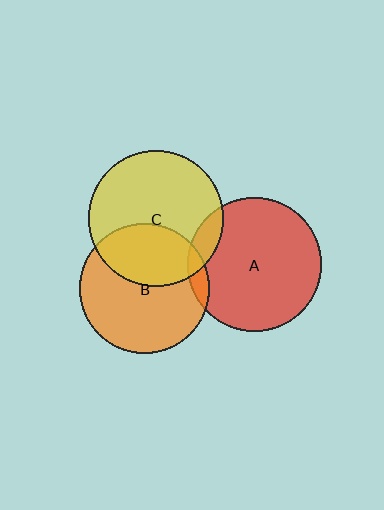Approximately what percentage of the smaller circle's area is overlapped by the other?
Approximately 5%.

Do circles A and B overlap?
Yes.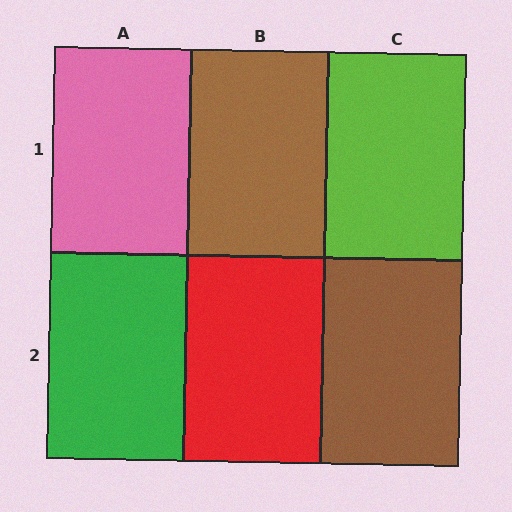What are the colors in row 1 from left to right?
Pink, brown, lime.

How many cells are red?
1 cell is red.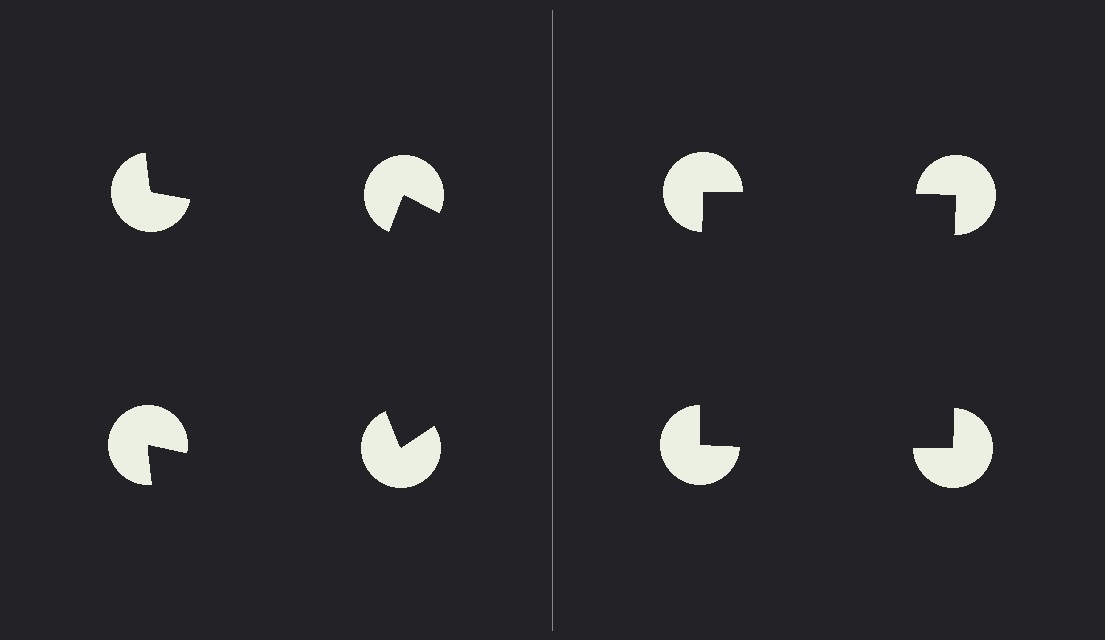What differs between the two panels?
The pac-man discs are positioned identically on both sides; only the wedge orientations differ. On the right they align to a square; on the left they are misaligned.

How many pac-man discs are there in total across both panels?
8 — 4 on each side.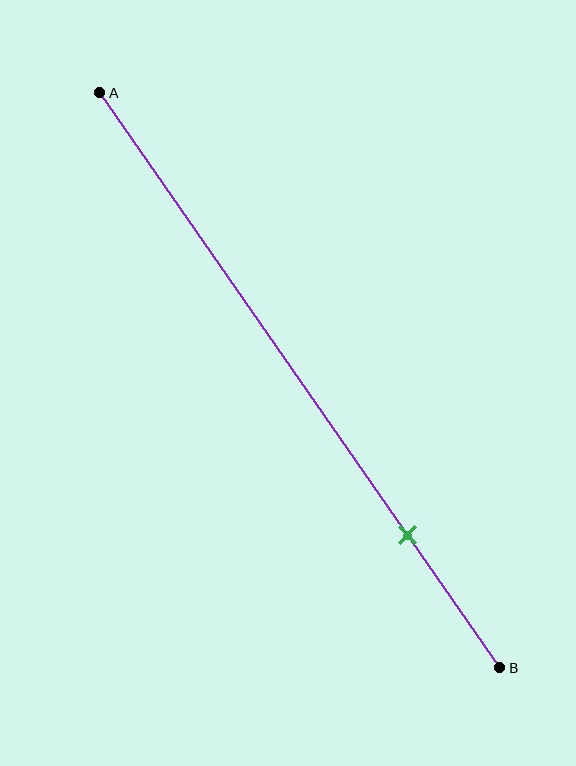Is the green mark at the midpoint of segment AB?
No, the mark is at about 75% from A, not at the 50% midpoint.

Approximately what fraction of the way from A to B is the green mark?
The green mark is approximately 75% of the way from A to B.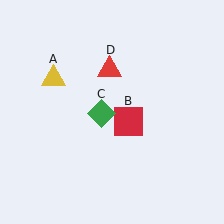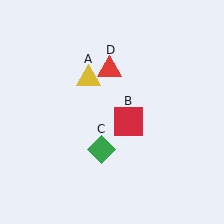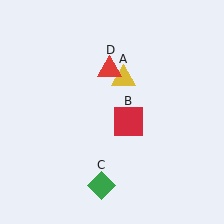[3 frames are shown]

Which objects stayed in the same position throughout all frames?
Red square (object B) and red triangle (object D) remained stationary.